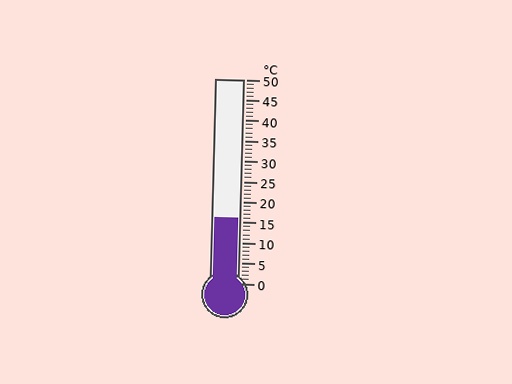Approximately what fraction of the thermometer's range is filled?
The thermometer is filled to approximately 30% of its range.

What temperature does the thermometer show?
The thermometer shows approximately 16°C.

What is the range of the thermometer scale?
The thermometer scale ranges from 0°C to 50°C.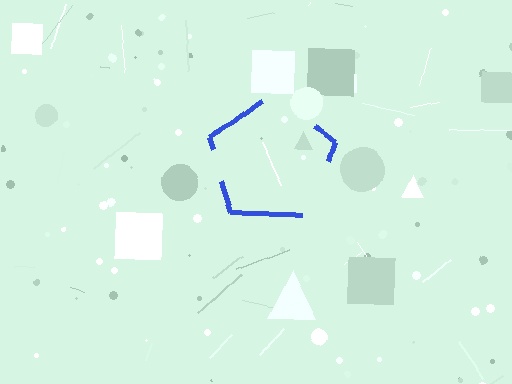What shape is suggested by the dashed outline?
The dashed outline suggests a pentagon.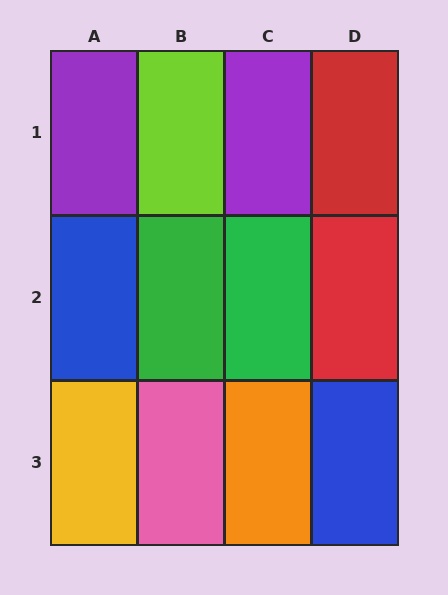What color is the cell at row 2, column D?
Red.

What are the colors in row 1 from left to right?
Purple, lime, purple, red.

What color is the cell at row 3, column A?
Yellow.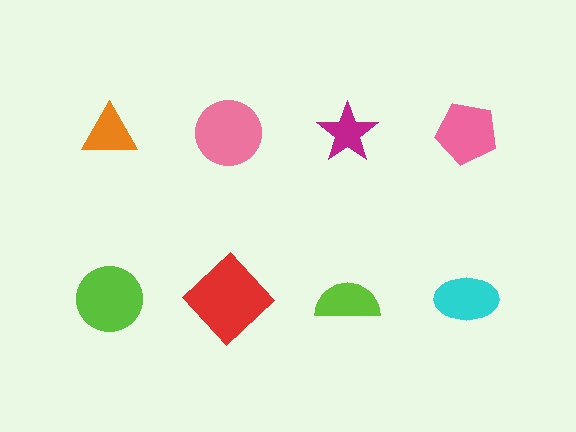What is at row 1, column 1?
An orange triangle.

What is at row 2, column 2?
A red diamond.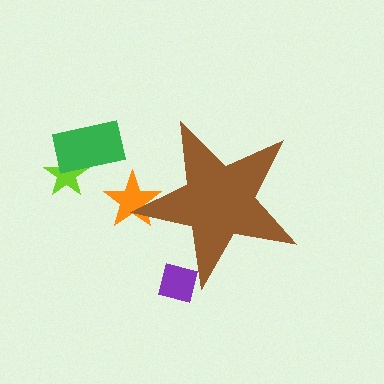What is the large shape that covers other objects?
A brown star.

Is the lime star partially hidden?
No, the lime star is fully visible.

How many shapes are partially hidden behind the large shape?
2 shapes are partially hidden.